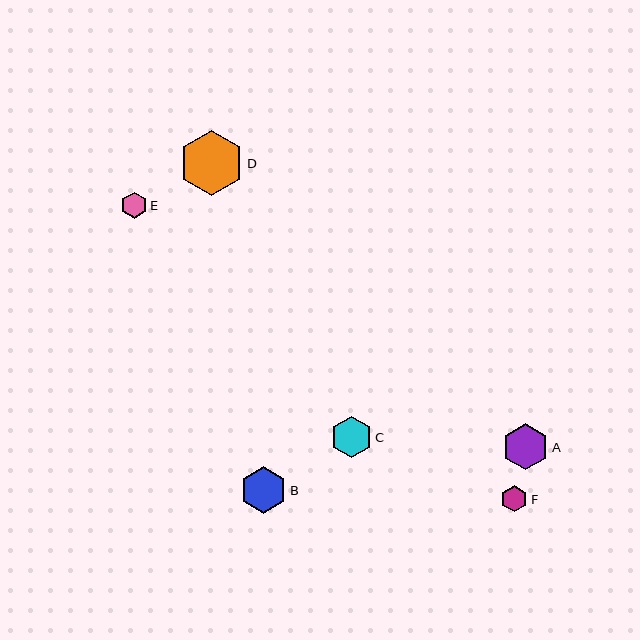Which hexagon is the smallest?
Hexagon E is the smallest with a size of approximately 26 pixels.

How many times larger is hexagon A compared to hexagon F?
Hexagon A is approximately 1.7 times the size of hexagon F.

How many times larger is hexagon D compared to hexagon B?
Hexagon D is approximately 1.4 times the size of hexagon B.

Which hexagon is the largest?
Hexagon D is the largest with a size of approximately 65 pixels.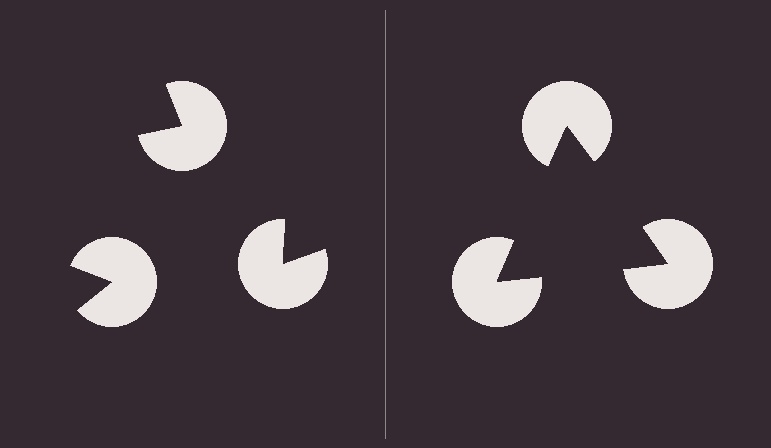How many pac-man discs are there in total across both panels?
6 — 3 on each side.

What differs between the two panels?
The pac-man discs are positioned identically on both sides; only the wedge orientations differ. On the right they align to a triangle; on the left they are misaligned.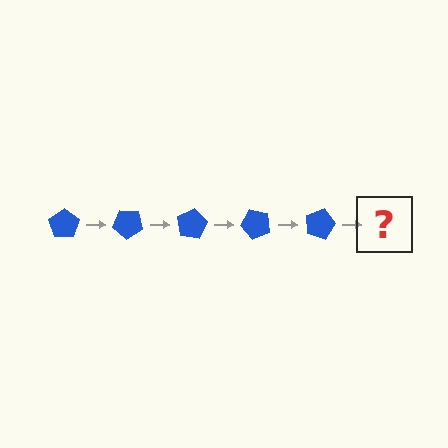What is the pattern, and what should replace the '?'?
The pattern is that the pentagon rotates 40 degrees each step. The '?' should be a blue pentagon rotated 200 degrees.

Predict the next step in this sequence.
The next step is a blue pentagon rotated 200 degrees.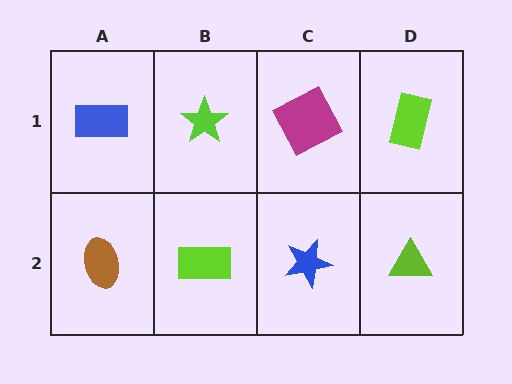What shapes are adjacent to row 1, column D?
A lime triangle (row 2, column D), a magenta square (row 1, column C).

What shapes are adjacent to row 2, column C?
A magenta square (row 1, column C), a lime rectangle (row 2, column B), a lime triangle (row 2, column D).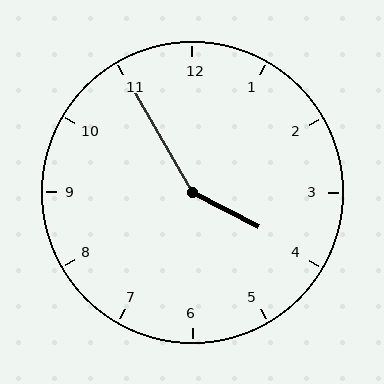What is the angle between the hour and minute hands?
Approximately 148 degrees.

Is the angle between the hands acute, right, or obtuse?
It is obtuse.